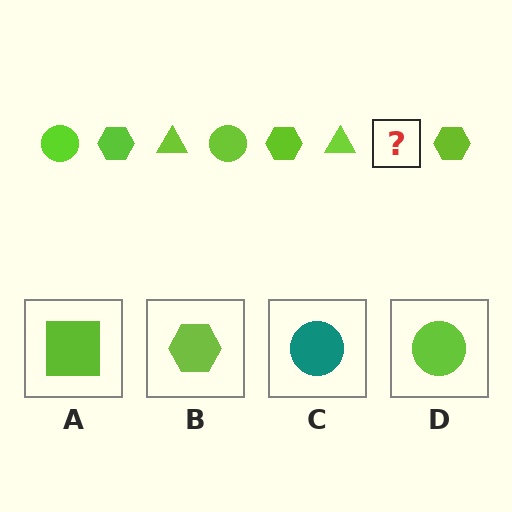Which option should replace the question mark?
Option D.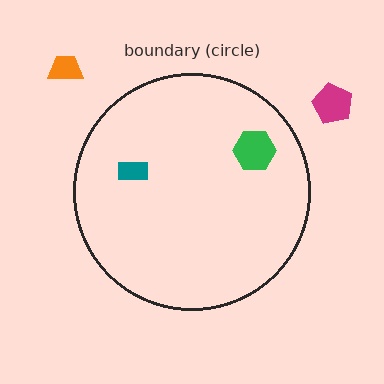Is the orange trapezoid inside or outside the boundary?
Outside.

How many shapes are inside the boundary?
2 inside, 2 outside.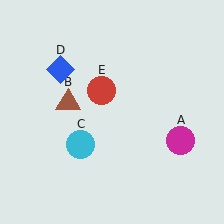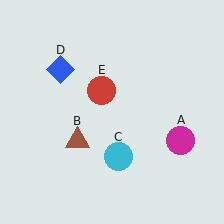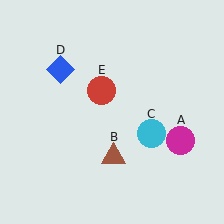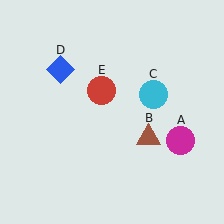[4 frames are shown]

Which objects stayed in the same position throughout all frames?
Magenta circle (object A) and blue diamond (object D) and red circle (object E) remained stationary.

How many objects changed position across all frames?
2 objects changed position: brown triangle (object B), cyan circle (object C).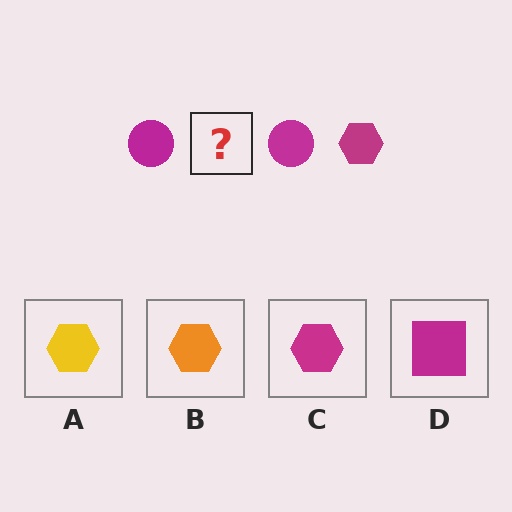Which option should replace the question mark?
Option C.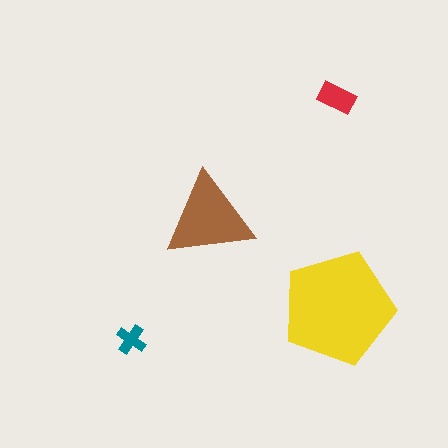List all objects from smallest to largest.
The teal cross, the red rectangle, the brown triangle, the yellow pentagon.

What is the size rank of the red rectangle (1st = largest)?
3rd.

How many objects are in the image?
There are 4 objects in the image.